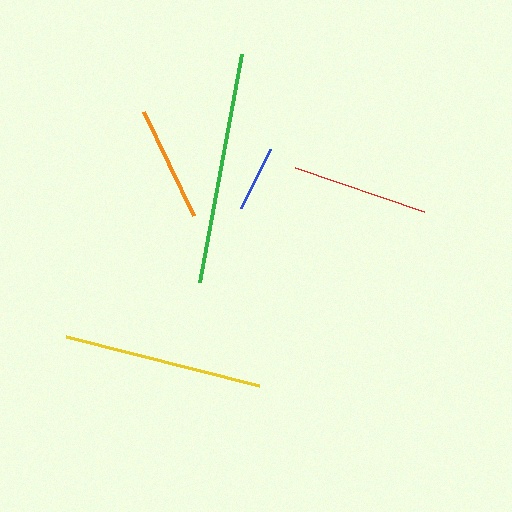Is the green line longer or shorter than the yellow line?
The green line is longer than the yellow line.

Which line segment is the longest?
The green line is the longest at approximately 231 pixels.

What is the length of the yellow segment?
The yellow segment is approximately 200 pixels long.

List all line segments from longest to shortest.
From longest to shortest: green, yellow, red, orange, blue.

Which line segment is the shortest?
The blue line is the shortest at approximately 66 pixels.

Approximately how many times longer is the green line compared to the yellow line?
The green line is approximately 1.2 times the length of the yellow line.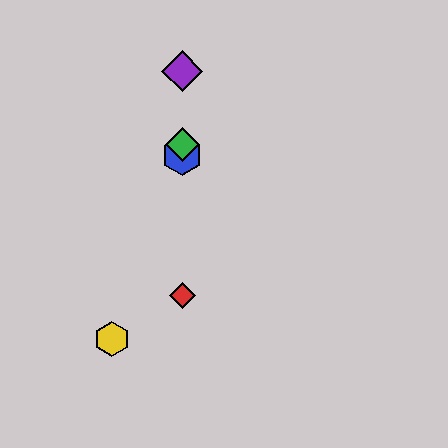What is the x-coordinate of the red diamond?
The red diamond is at x≈182.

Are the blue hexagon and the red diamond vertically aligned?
Yes, both are at x≈182.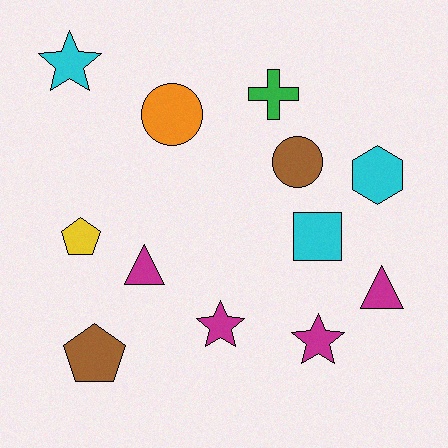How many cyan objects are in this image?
There are 3 cyan objects.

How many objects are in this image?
There are 12 objects.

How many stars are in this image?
There are 3 stars.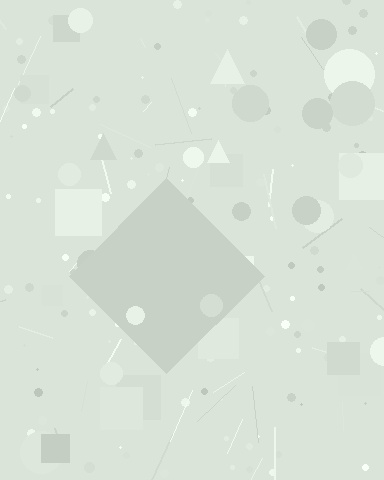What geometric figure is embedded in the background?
A diamond is embedded in the background.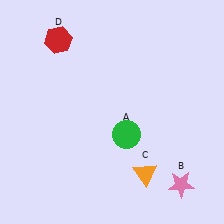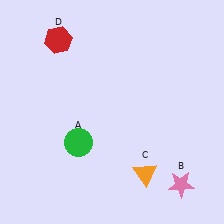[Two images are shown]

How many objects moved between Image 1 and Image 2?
1 object moved between the two images.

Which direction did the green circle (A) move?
The green circle (A) moved left.